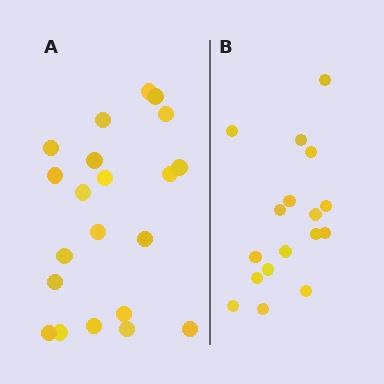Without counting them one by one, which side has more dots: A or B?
Region A (the left region) has more dots.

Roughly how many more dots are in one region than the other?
Region A has about 4 more dots than region B.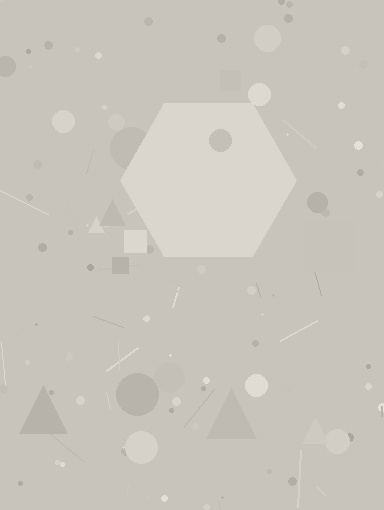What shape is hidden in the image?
A hexagon is hidden in the image.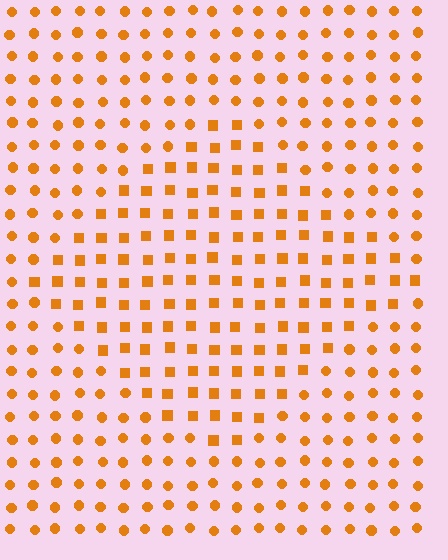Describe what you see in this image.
The image is filled with small orange elements arranged in a uniform grid. A diamond-shaped region contains squares, while the surrounding area contains circles. The boundary is defined purely by the change in element shape.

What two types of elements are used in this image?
The image uses squares inside the diamond region and circles outside it.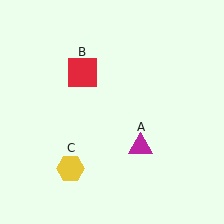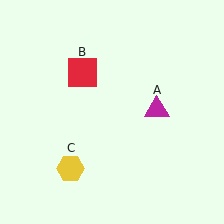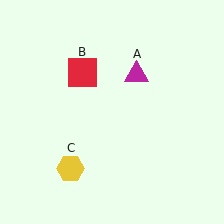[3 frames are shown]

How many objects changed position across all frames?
1 object changed position: magenta triangle (object A).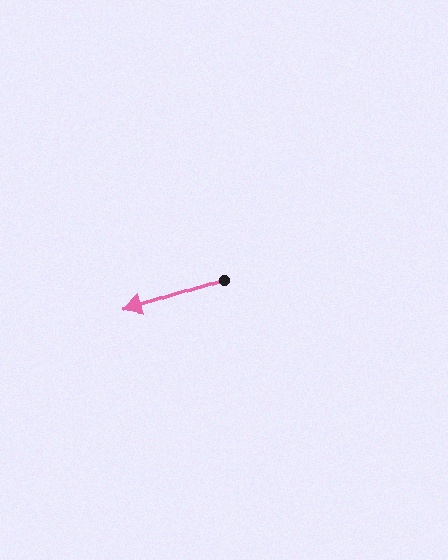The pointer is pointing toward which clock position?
Roughly 8 o'clock.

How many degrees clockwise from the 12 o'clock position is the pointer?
Approximately 251 degrees.